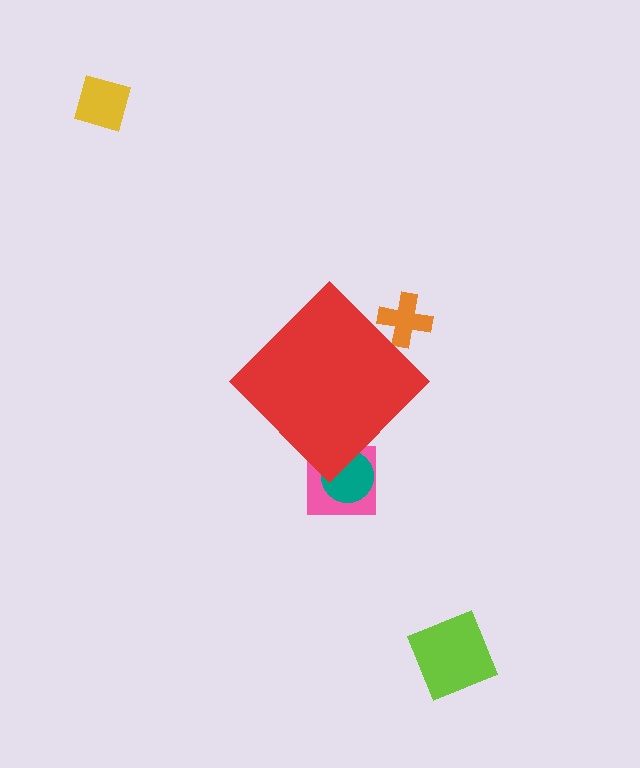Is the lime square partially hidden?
No, the lime square is fully visible.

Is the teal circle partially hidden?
Yes, the teal circle is partially hidden behind the red diamond.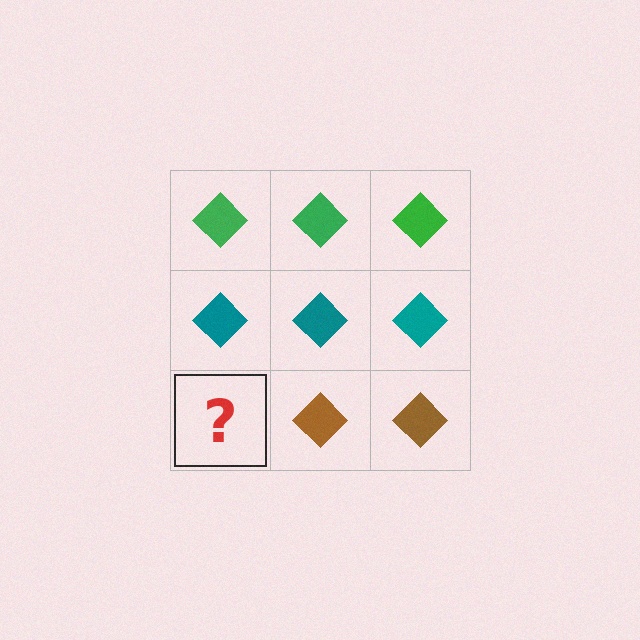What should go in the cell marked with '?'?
The missing cell should contain a brown diamond.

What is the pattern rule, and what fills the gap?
The rule is that each row has a consistent color. The gap should be filled with a brown diamond.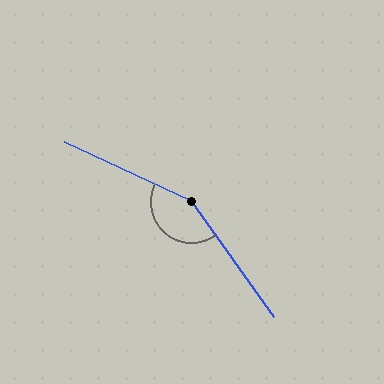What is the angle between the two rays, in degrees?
Approximately 151 degrees.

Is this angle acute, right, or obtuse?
It is obtuse.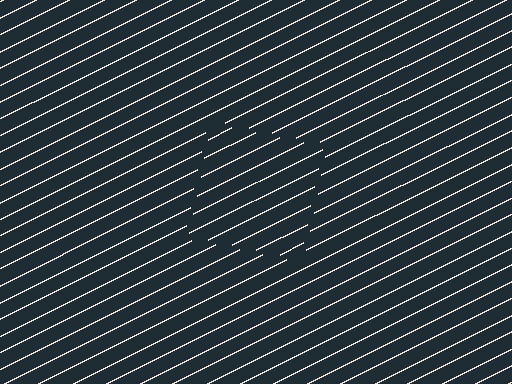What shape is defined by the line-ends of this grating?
An illusory square. The interior of the shape contains the same grating, shifted by half a period — the contour is defined by the phase discontinuity where line-ends from the inner and outer gratings abut.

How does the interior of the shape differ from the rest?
The interior of the shape contains the same grating, shifted by half a period — the contour is defined by the phase discontinuity where line-ends from the inner and outer gratings abut.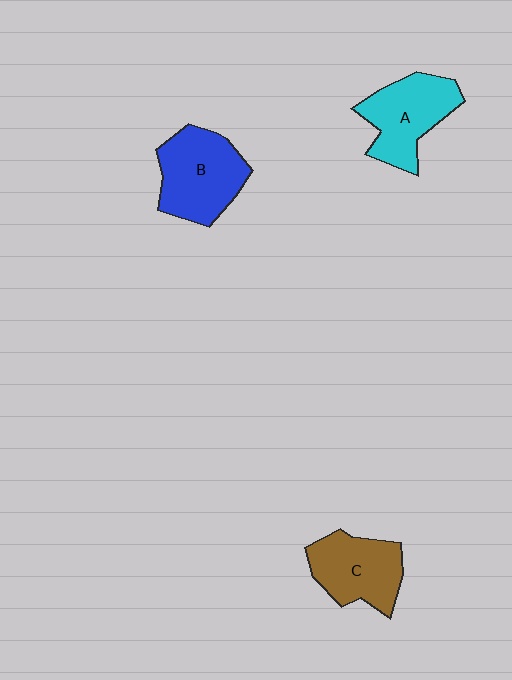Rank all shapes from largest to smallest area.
From largest to smallest: B (blue), A (cyan), C (brown).